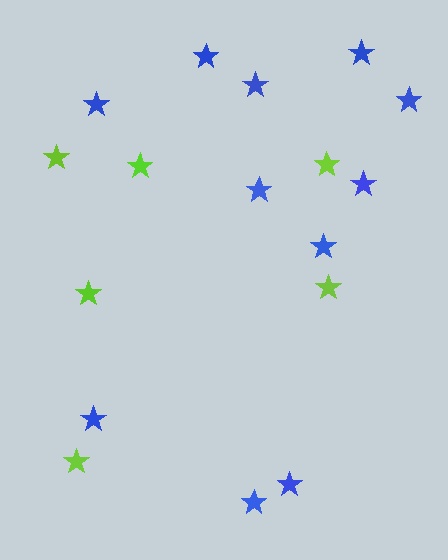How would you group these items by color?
There are 2 groups: one group of blue stars (11) and one group of lime stars (6).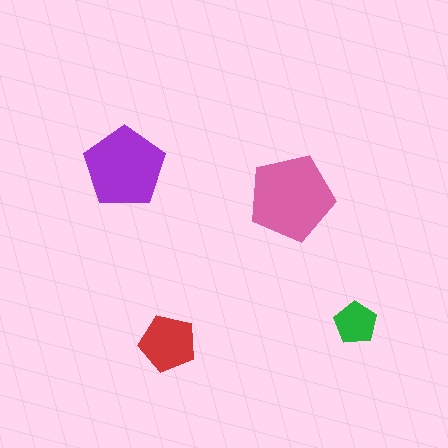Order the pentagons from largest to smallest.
the pink one, the purple one, the red one, the green one.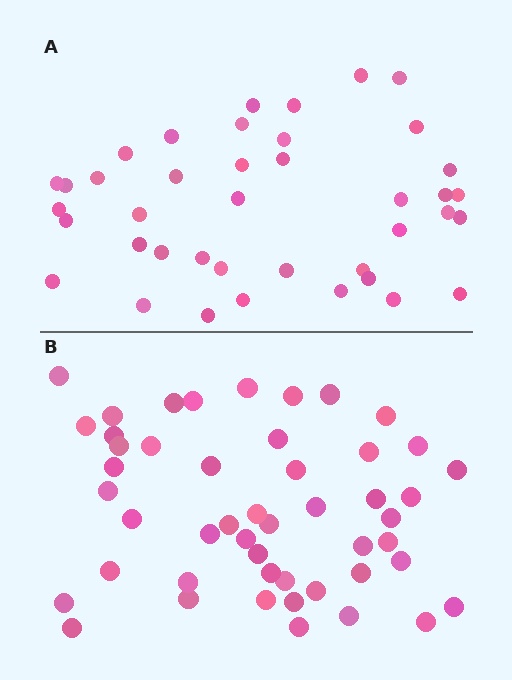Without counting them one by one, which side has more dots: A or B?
Region B (the bottom region) has more dots.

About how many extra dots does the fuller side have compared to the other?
Region B has roughly 8 or so more dots than region A.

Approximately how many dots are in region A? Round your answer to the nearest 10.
About 40 dots.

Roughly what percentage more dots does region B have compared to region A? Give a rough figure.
About 20% more.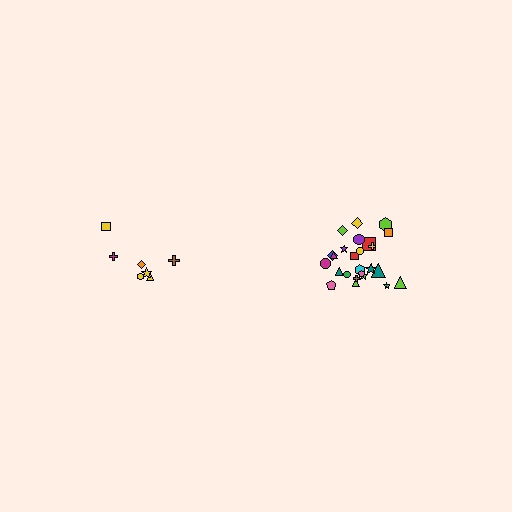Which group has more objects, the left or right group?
The right group.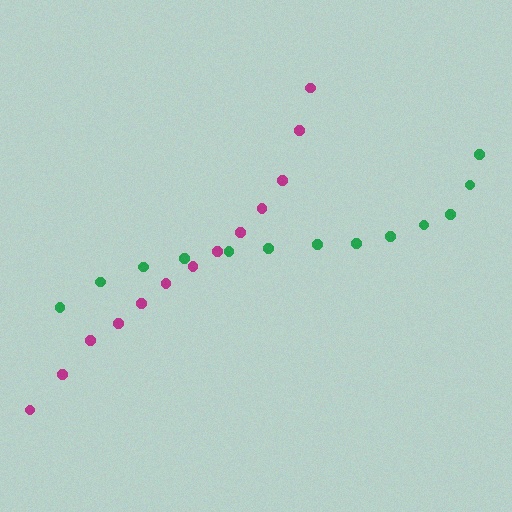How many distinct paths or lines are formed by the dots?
There are 2 distinct paths.